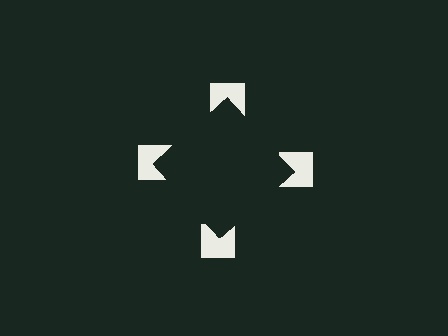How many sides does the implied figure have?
4 sides.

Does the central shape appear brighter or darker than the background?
It typically appears slightly darker than the background, even though no actual brightness change is drawn.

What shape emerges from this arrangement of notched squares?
An illusory square — its edges are inferred from the aligned wedge cuts in the notched squares, not physically drawn.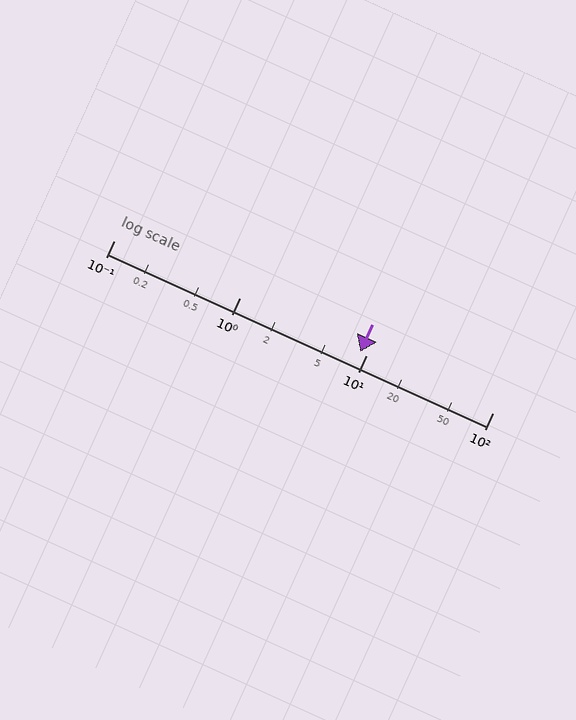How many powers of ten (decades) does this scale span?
The scale spans 3 decades, from 0.1 to 100.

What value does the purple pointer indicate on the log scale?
The pointer indicates approximately 9.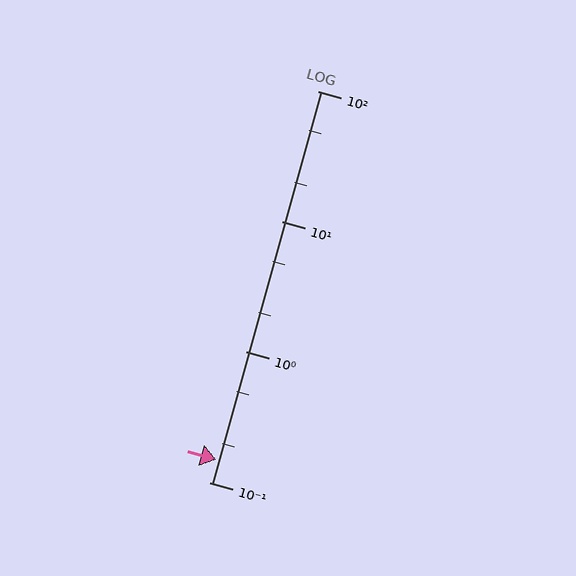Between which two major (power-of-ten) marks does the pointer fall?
The pointer is between 0.1 and 1.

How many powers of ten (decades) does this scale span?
The scale spans 3 decades, from 0.1 to 100.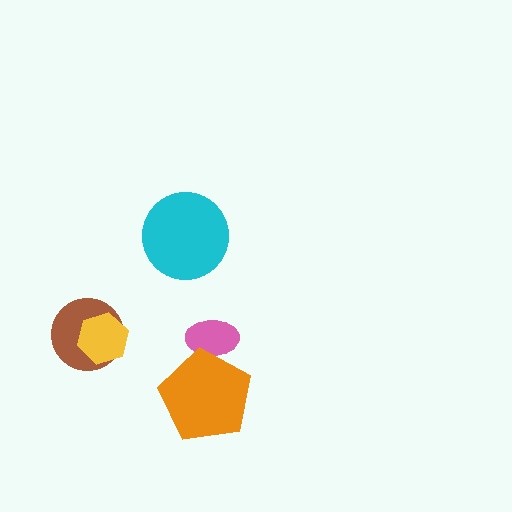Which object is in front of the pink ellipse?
The orange pentagon is in front of the pink ellipse.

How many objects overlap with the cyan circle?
0 objects overlap with the cyan circle.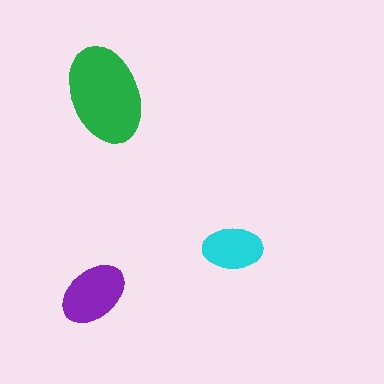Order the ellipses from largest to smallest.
the green one, the purple one, the cyan one.